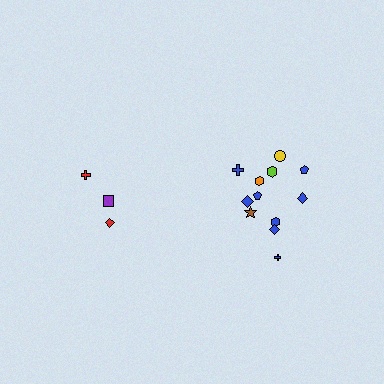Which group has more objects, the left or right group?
The right group.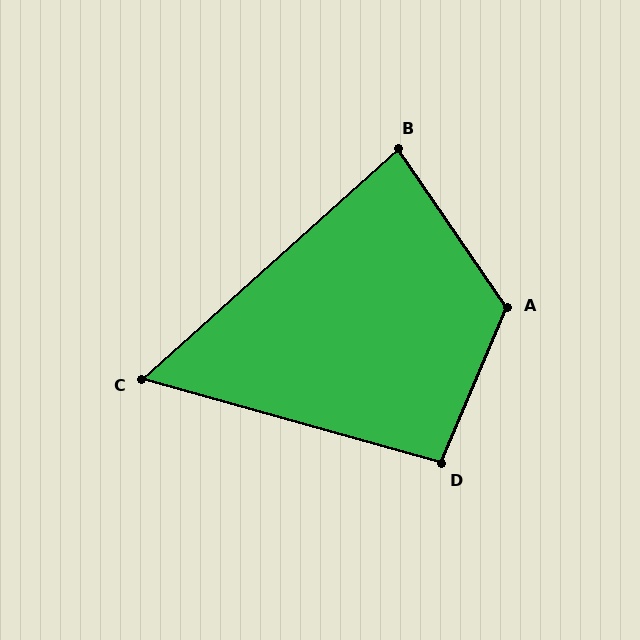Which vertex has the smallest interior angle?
C, at approximately 58 degrees.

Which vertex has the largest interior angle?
A, at approximately 122 degrees.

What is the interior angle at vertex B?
Approximately 83 degrees (acute).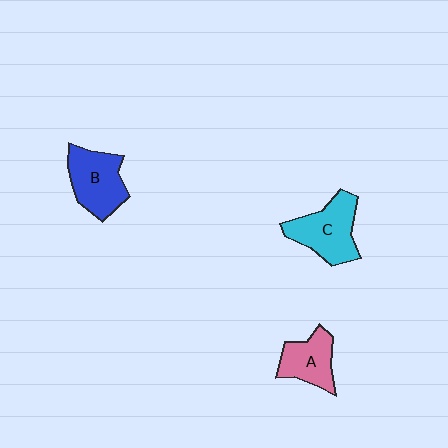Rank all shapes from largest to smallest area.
From largest to smallest: C (cyan), B (blue), A (pink).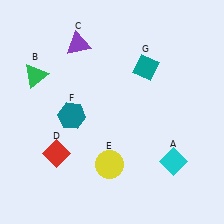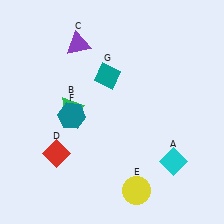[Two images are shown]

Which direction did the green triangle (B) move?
The green triangle (B) moved right.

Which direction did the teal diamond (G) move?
The teal diamond (G) moved left.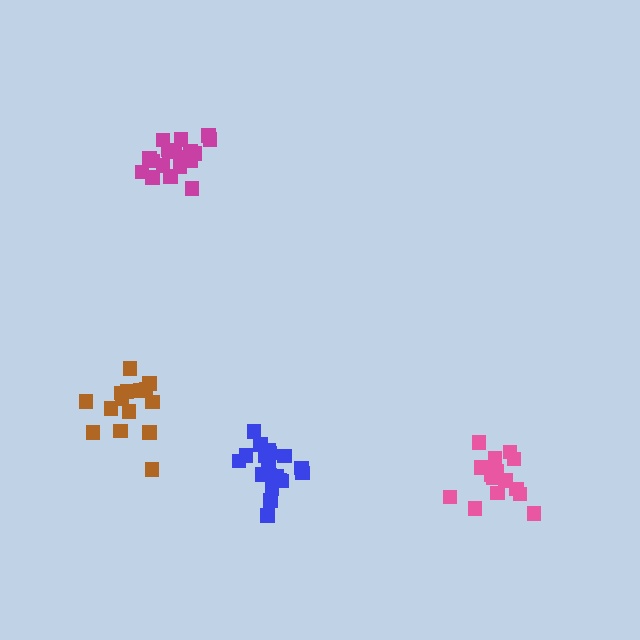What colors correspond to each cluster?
The clusters are colored: magenta, pink, blue, brown.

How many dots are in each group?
Group 1: 20 dots, Group 2: 17 dots, Group 3: 20 dots, Group 4: 15 dots (72 total).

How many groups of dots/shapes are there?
There are 4 groups.